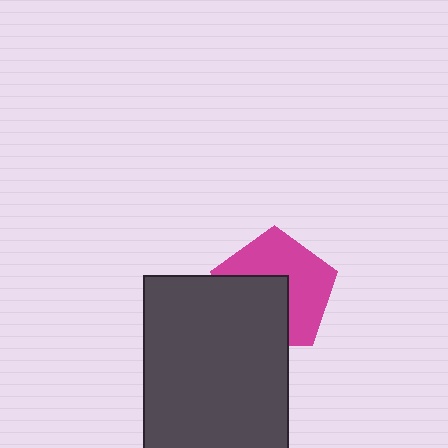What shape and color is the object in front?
The object in front is a dark gray rectangle.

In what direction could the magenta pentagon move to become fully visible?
The magenta pentagon could move toward the upper-right. That would shift it out from behind the dark gray rectangle entirely.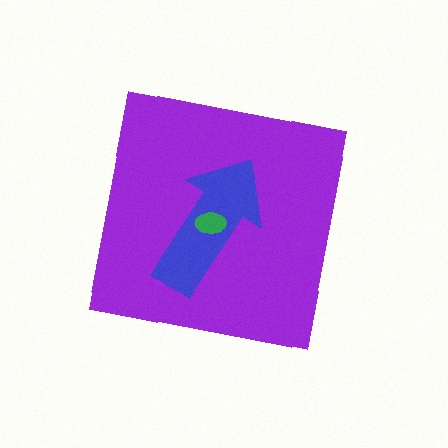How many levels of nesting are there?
3.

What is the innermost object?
The green ellipse.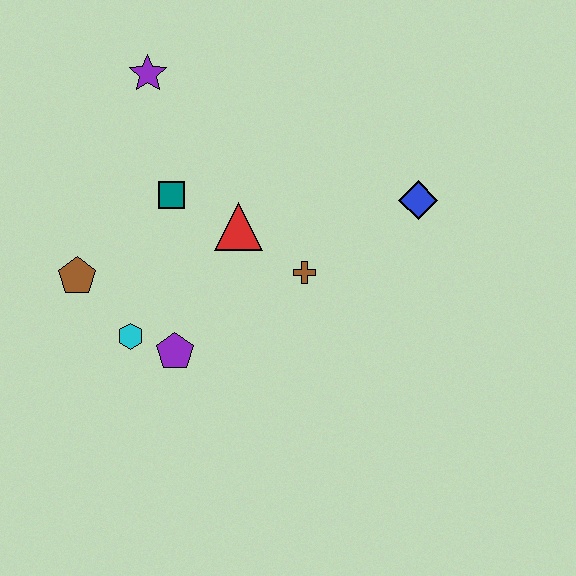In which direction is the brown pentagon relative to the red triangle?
The brown pentagon is to the left of the red triangle.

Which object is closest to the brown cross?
The red triangle is closest to the brown cross.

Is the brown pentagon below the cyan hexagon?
No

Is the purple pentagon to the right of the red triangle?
No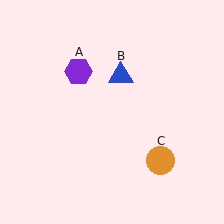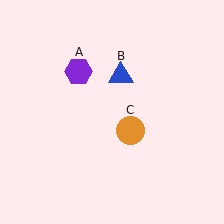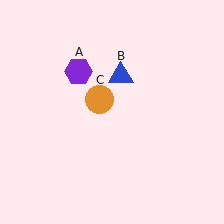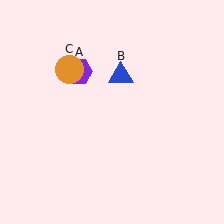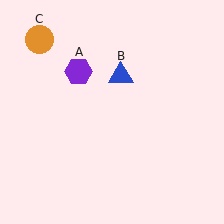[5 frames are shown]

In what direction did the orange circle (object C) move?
The orange circle (object C) moved up and to the left.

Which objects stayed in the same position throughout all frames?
Purple hexagon (object A) and blue triangle (object B) remained stationary.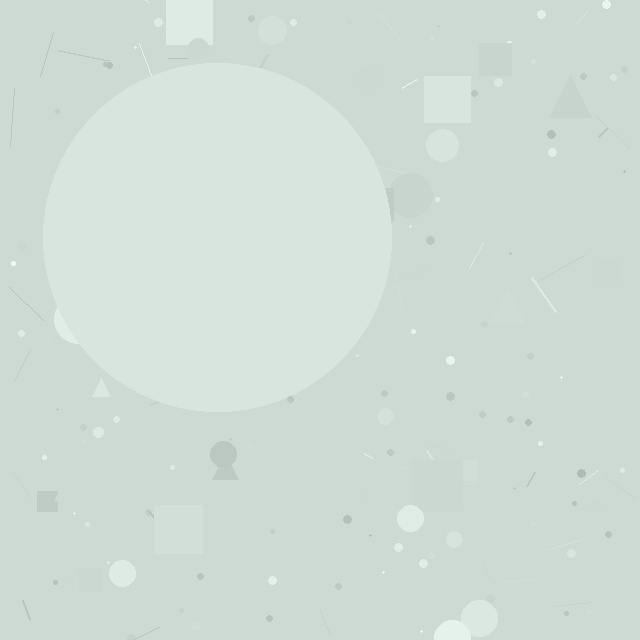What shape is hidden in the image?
A circle is hidden in the image.